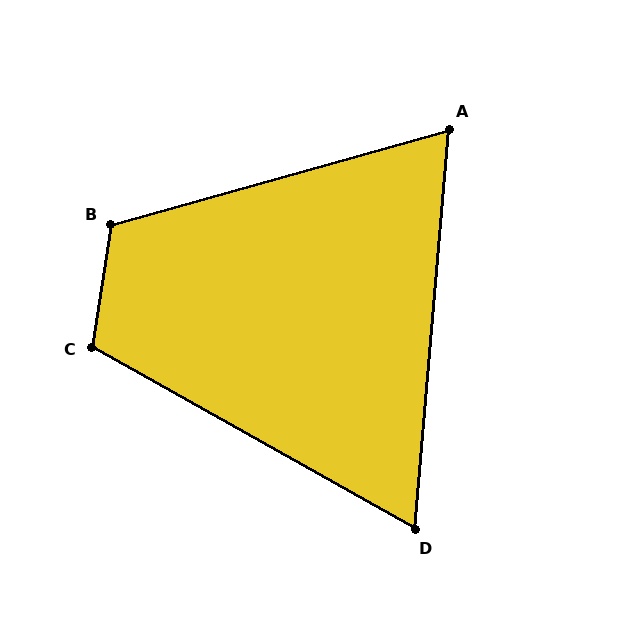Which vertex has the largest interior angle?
B, at approximately 114 degrees.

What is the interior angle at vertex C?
Approximately 110 degrees (obtuse).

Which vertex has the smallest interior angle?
D, at approximately 66 degrees.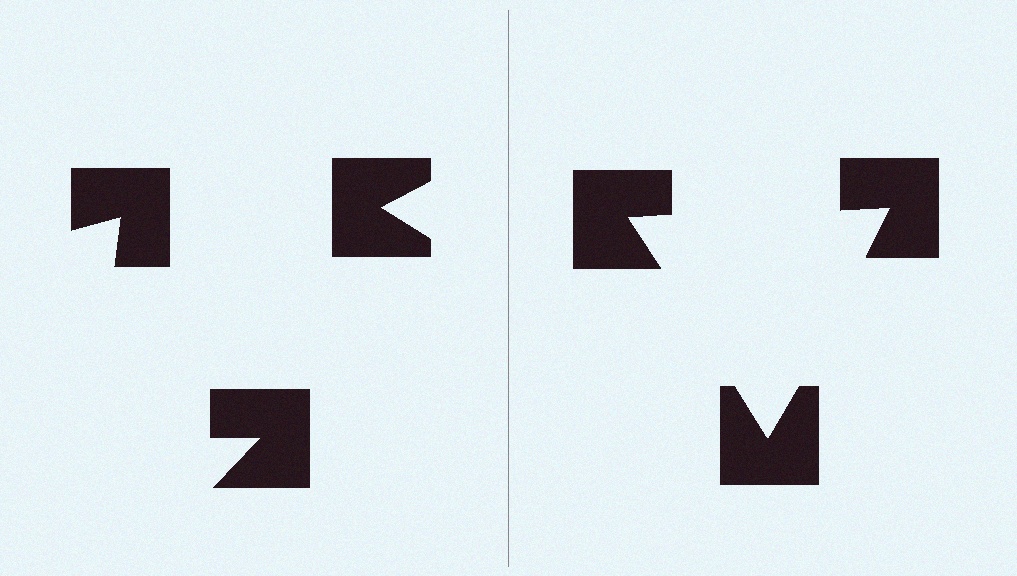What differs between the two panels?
The notched squares are positioned identically on both sides; only the wedge orientations differ. On the right they align to a triangle; on the left they are misaligned.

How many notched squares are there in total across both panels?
6 — 3 on each side.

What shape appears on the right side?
An illusory triangle.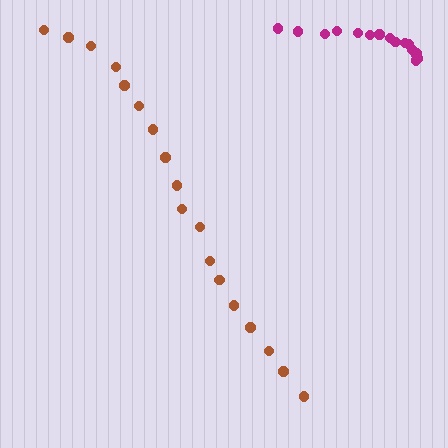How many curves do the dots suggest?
There are 2 distinct paths.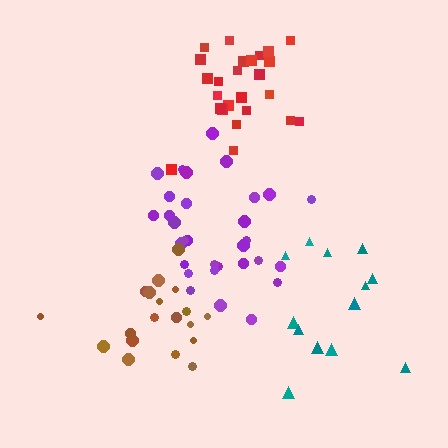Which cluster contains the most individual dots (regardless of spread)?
Purple (31).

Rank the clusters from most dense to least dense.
red, purple, brown, teal.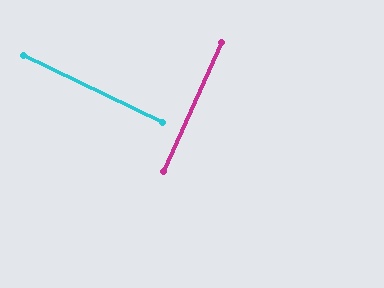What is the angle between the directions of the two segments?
Approximately 89 degrees.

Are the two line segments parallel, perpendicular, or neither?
Perpendicular — they meet at approximately 89°.